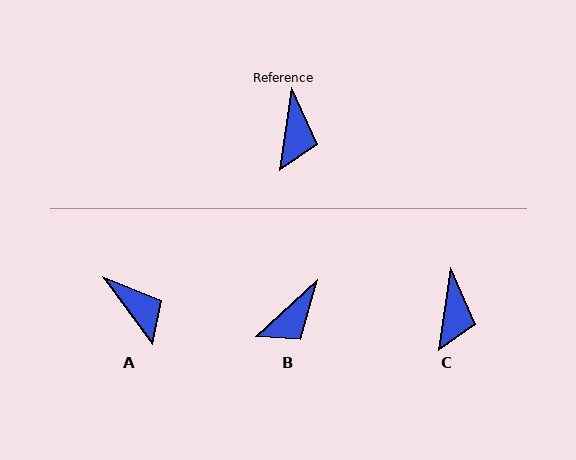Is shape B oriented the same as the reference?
No, it is off by about 39 degrees.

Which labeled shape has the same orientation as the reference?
C.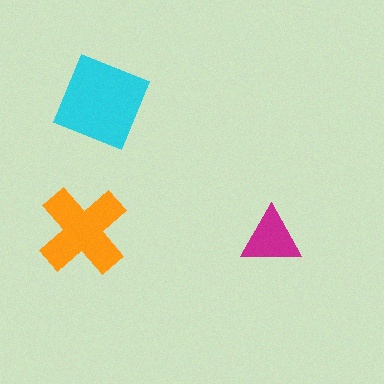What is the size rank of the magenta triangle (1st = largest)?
3rd.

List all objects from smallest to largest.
The magenta triangle, the orange cross, the cyan square.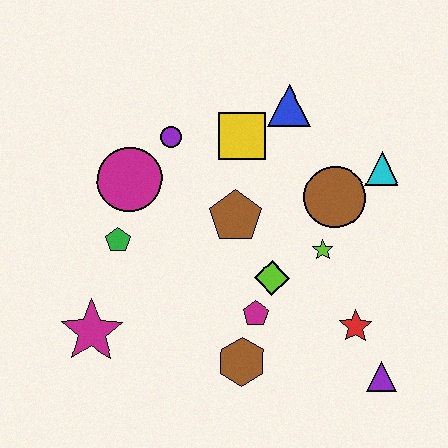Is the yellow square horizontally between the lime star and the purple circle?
Yes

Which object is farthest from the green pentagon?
The purple triangle is farthest from the green pentagon.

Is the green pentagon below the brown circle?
Yes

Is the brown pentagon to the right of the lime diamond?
No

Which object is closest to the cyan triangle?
The brown circle is closest to the cyan triangle.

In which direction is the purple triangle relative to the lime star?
The purple triangle is below the lime star.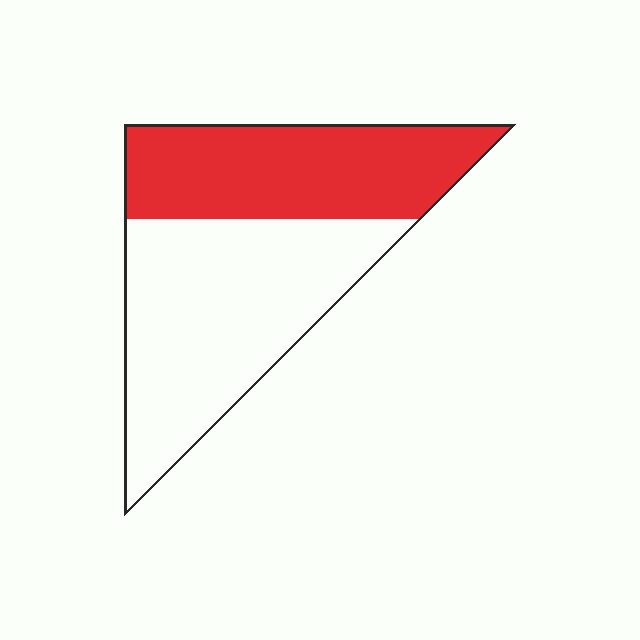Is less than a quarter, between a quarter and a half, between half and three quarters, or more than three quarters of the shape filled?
Between a quarter and a half.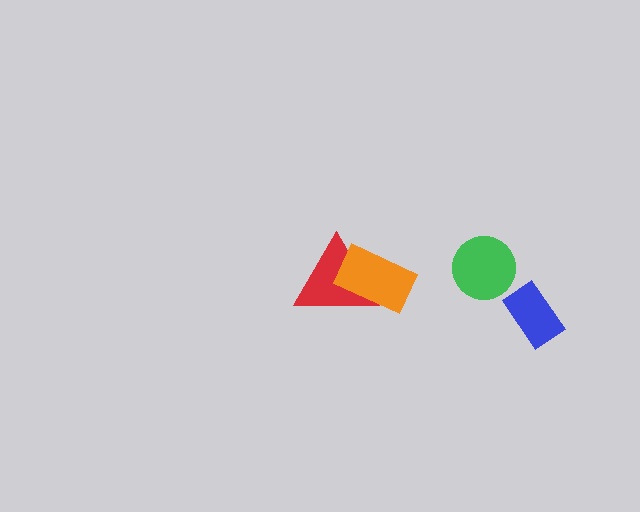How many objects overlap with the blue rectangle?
0 objects overlap with the blue rectangle.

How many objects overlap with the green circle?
0 objects overlap with the green circle.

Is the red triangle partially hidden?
Yes, it is partially covered by another shape.